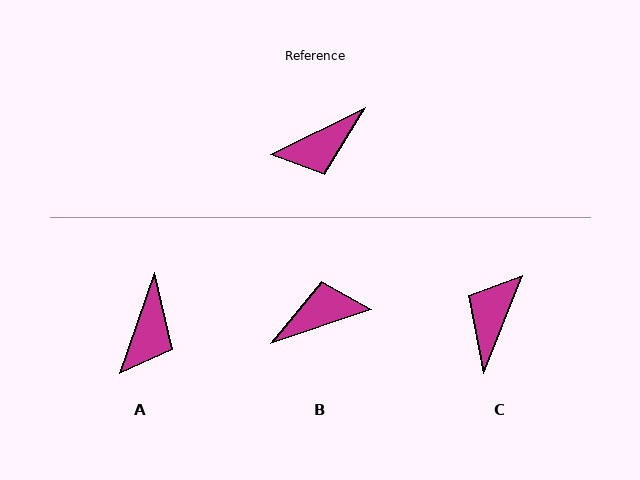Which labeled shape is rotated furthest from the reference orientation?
B, about 172 degrees away.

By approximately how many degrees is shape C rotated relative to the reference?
Approximately 139 degrees clockwise.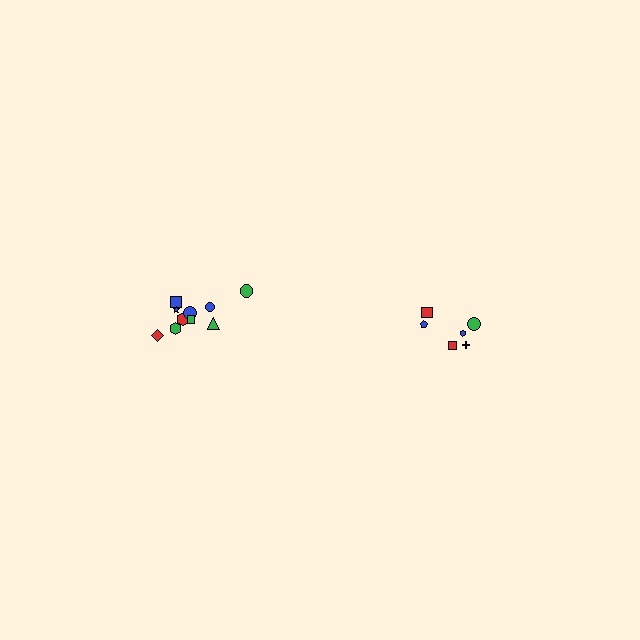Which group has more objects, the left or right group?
The left group.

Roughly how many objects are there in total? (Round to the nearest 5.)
Roughly 15 objects in total.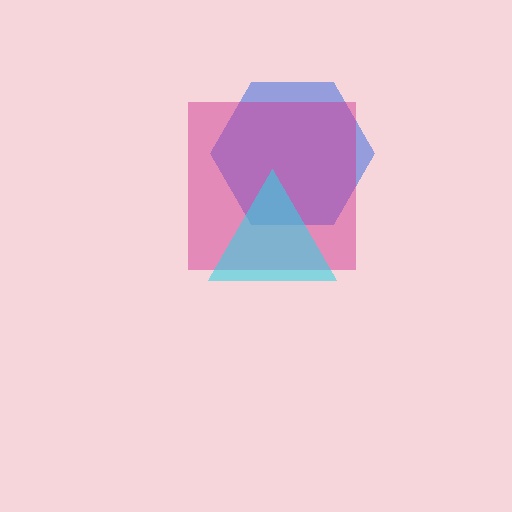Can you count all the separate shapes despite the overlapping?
Yes, there are 3 separate shapes.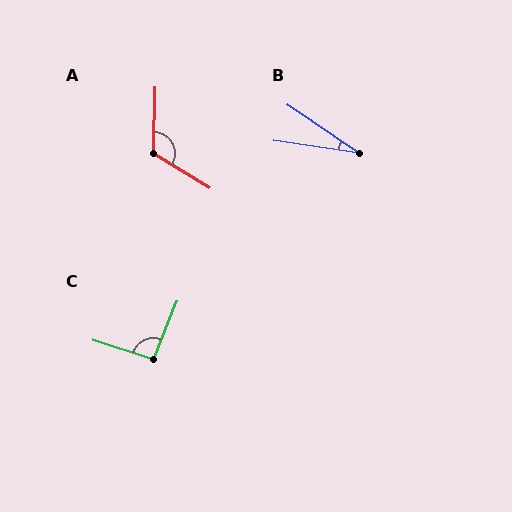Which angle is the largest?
A, at approximately 121 degrees.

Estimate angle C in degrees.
Approximately 94 degrees.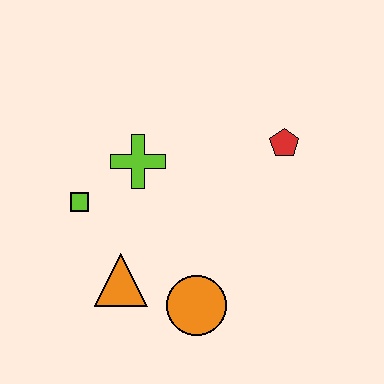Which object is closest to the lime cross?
The lime square is closest to the lime cross.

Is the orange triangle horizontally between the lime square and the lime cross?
Yes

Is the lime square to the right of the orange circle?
No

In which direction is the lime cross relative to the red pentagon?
The lime cross is to the left of the red pentagon.